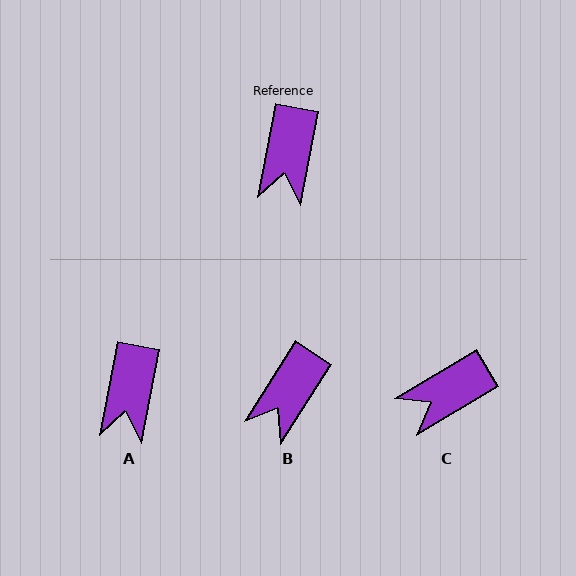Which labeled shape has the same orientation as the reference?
A.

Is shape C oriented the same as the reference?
No, it is off by about 48 degrees.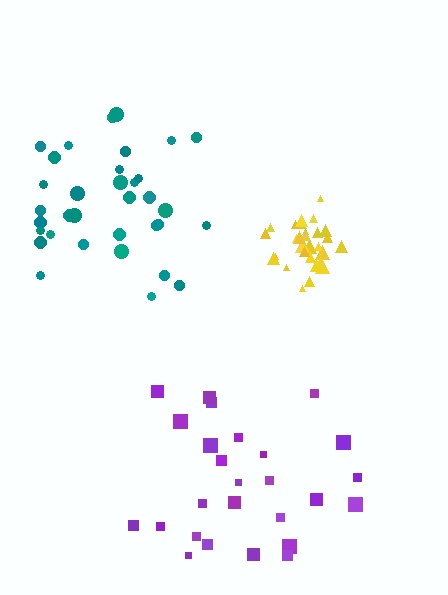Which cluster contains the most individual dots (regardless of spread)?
Teal (34).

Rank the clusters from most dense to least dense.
yellow, teal, purple.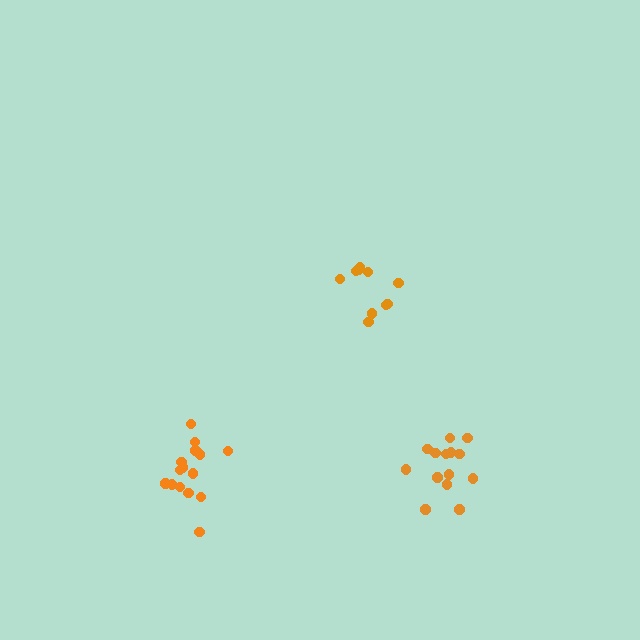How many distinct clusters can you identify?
There are 3 distinct clusters.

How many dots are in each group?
Group 1: 10 dots, Group 2: 15 dots, Group 3: 14 dots (39 total).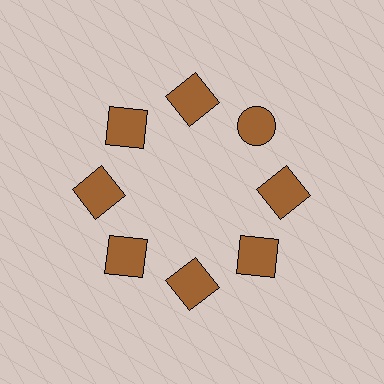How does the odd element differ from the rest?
It has a different shape: circle instead of square.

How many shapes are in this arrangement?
There are 8 shapes arranged in a ring pattern.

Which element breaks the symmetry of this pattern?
The brown circle at roughly the 2 o'clock position breaks the symmetry. All other shapes are brown squares.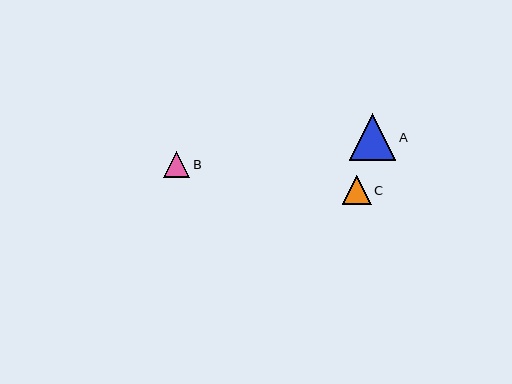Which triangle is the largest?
Triangle A is the largest with a size of approximately 47 pixels.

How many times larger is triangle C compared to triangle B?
Triangle C is approximately 1.1 times the size of triangle B.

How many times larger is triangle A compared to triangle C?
Triangle A is approximately 1.6 times the size of triangle C.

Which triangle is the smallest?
Triangle B is the smallest with a size of approximately 26 pixels.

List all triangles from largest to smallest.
From largest to smallest: A, C, B.